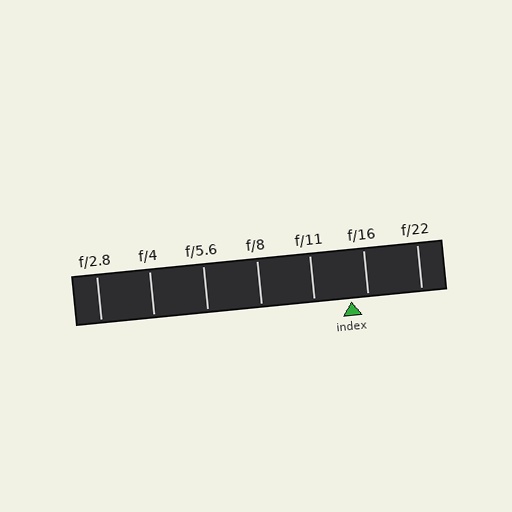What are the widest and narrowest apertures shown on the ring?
The widest aperture shown is f/2.8 and the narrowest is f/22.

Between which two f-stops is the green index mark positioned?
The index mark is between f/11 and f/16.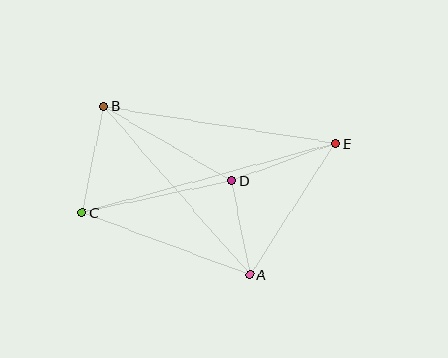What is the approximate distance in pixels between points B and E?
The distance between B and E is approximately 235 pixels.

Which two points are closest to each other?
Points A and D are closest to each other.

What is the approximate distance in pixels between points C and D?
The distance between C and D is approximately 153 pixels.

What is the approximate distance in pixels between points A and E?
The distance between A and E is approximately 157 pixels.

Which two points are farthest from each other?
Points C and E are farthest from each other.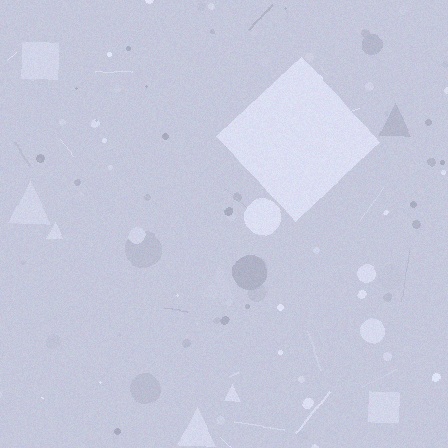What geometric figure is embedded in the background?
A diamond is embedded in the background.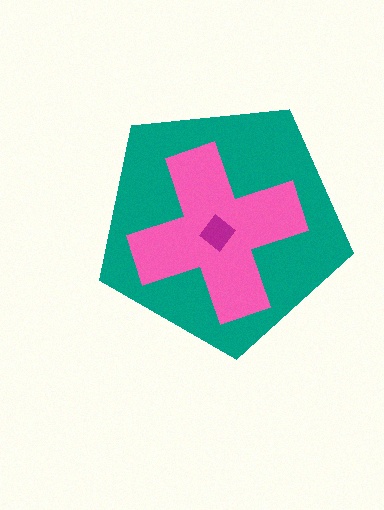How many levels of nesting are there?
3.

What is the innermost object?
The magenta diamond.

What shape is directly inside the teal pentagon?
The pink cross.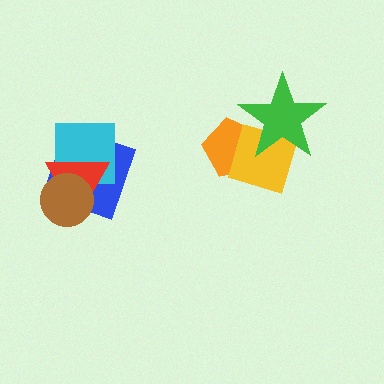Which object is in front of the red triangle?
The brown circle is in front of the red triangle.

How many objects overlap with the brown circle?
3 objects overlap with the brown circle.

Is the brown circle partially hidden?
No, no other shape covers it.